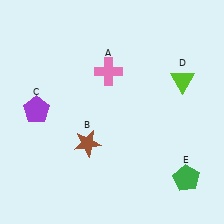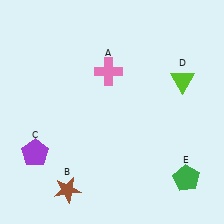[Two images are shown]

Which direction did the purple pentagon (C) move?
The purple pentagon (C) moved down.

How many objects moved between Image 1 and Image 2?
2 objects moved between the two images.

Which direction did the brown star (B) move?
The brown star (B) moved down.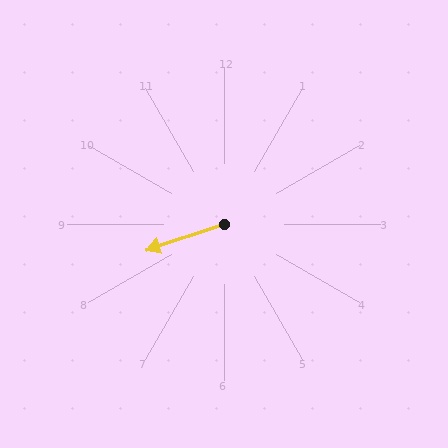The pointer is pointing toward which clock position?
Roughly 8 o'clock.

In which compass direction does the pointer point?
West.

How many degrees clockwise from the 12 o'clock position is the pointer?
Approximately 252 degrees.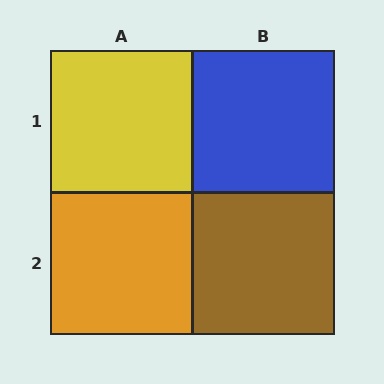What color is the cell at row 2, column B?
Brown.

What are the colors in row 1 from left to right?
Yellow, blue.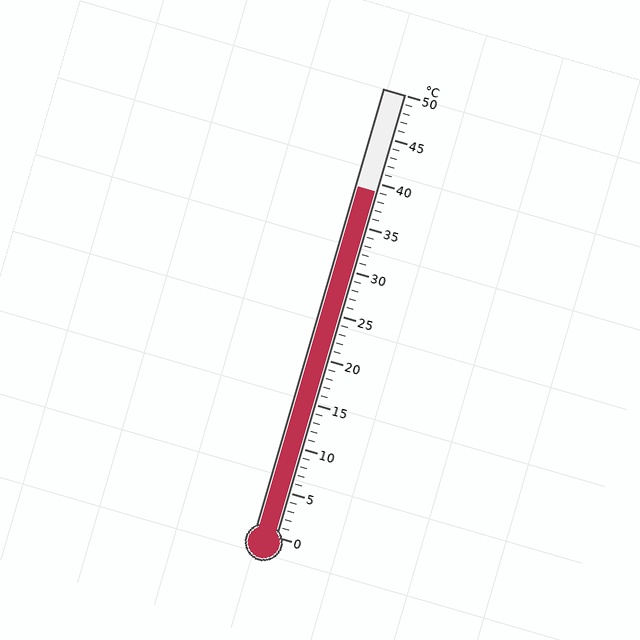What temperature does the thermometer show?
The thermometer shows approximately 39°C.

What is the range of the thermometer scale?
The thermometer scale ranges from 0°C to 50°C.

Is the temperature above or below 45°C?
The temperature is below 45°C.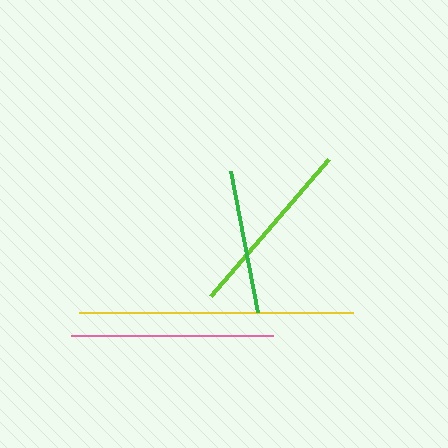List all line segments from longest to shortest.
From longest to shortest: yellow, pink, lime, green.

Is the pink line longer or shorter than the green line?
The pink line is longer than the green line.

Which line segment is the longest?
The yellow line is the longest at approximately 274 pixels.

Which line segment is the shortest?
The green line is the shortest at approximately 143 pixels.